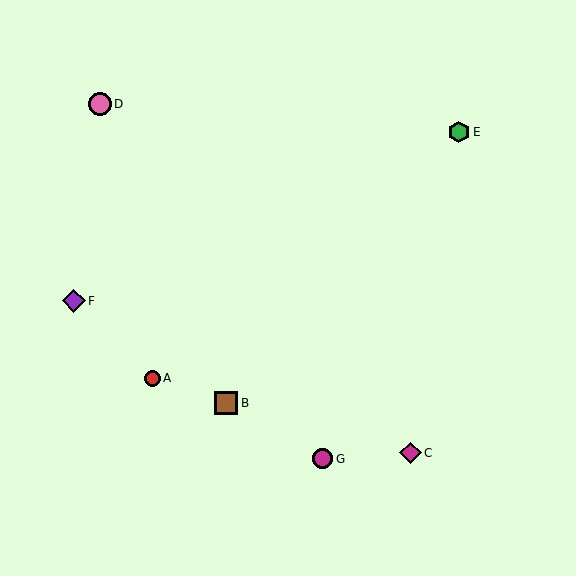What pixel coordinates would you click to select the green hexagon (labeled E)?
Click at (459, 132) to select the green hexagon E.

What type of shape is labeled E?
Shape E is a green hexagon.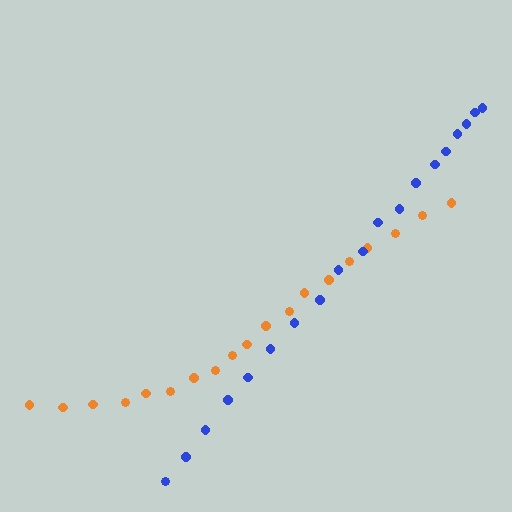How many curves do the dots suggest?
There are 2 distinct paths.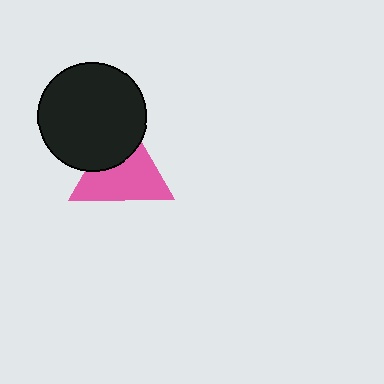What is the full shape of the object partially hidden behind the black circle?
The partially hidden object is a pink triangle.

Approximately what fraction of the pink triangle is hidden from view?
Roughly 35% of the pink triangle is hidden behind the black circle.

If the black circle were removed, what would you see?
You would see the complete pink triangle.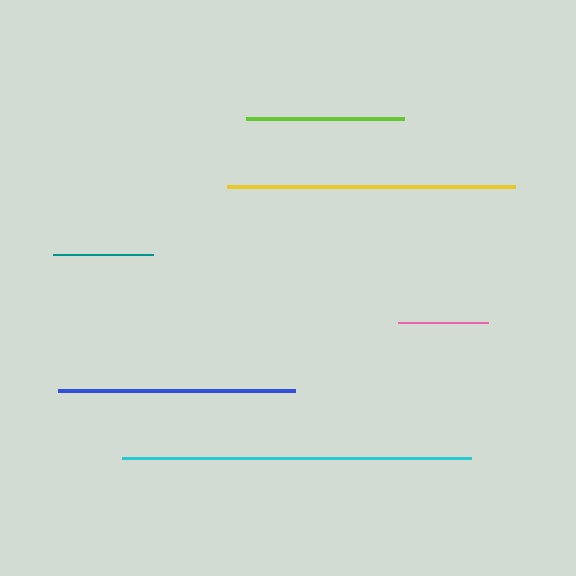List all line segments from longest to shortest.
From longest to shortest: cyan, yellow, blue, lime, teal, pink.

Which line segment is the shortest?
The pink line is the shortest at approximately 91 pixels.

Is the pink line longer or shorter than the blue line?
The blue line is longer than the pink line.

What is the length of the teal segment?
The teal segment is approximately 100 pixels long.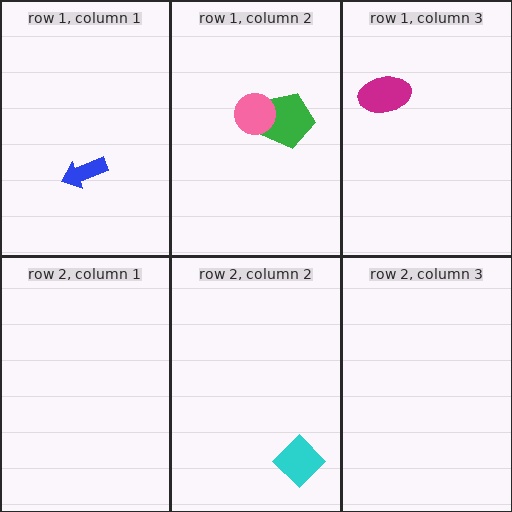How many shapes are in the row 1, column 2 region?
2.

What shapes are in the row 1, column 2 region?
The green pentagon, the pink circle.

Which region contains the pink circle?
The row 1, column 2 region.